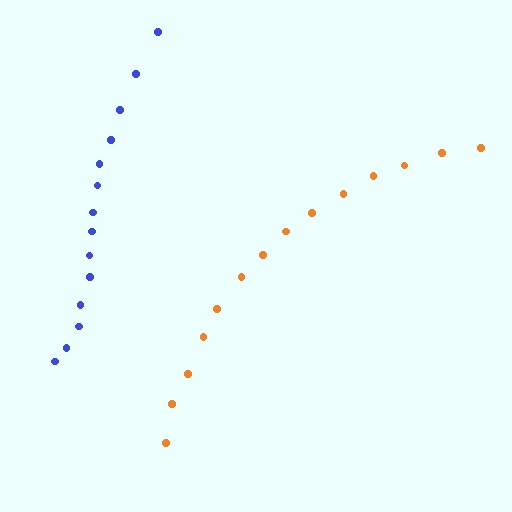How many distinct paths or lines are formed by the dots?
There are 2 distinct paths.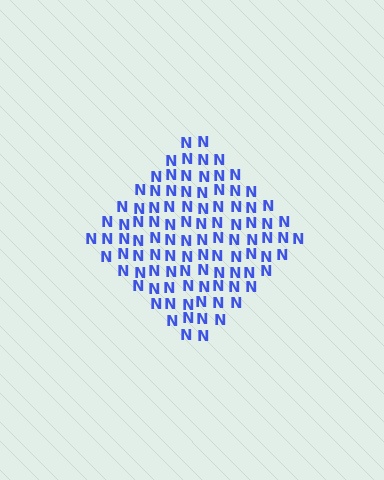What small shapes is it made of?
It is made of small letter N's.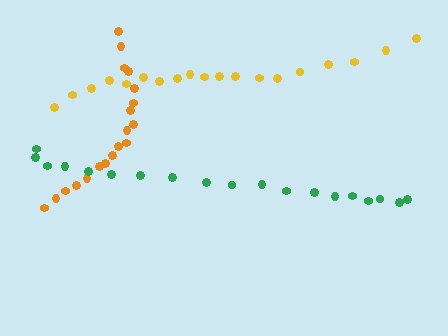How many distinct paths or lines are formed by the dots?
There are 3 distinct paths.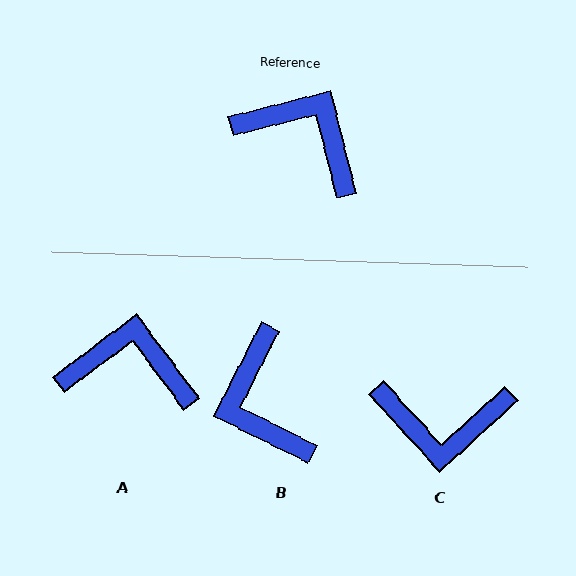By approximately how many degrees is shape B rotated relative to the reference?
Approximately 140 degrees counter-clockwise.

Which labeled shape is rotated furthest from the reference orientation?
C, about 151 degrees away.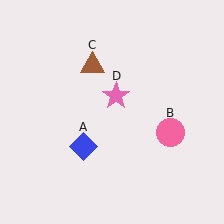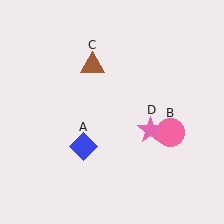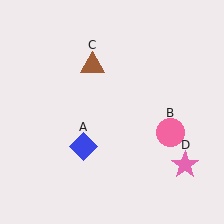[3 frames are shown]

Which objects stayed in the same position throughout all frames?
Blue diamond (object A) and pink circle (object B) and brown triangle (object C) remained stationary.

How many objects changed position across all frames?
1 object changed position: pink star (object D).